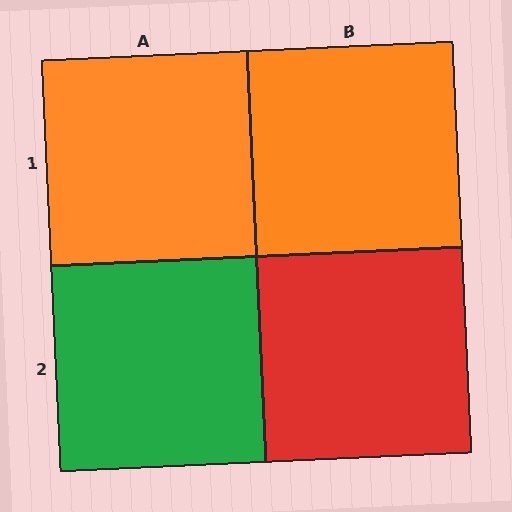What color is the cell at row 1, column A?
Orange.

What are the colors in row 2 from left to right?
Green, red.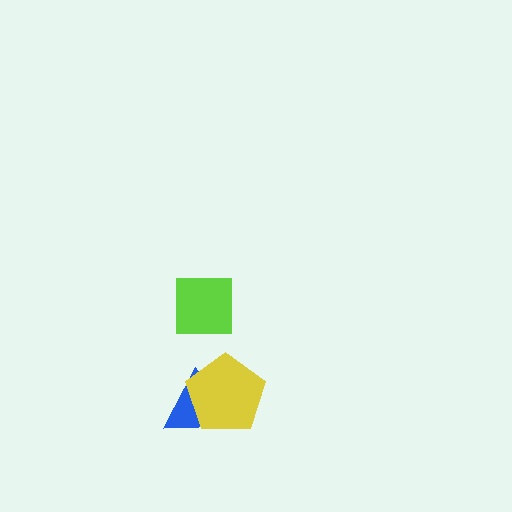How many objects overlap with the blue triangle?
1 object overlaps with the blue triangle.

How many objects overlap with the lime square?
0 objects overlap with the lime square.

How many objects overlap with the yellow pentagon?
1 object overlaps with the yellow pentagon.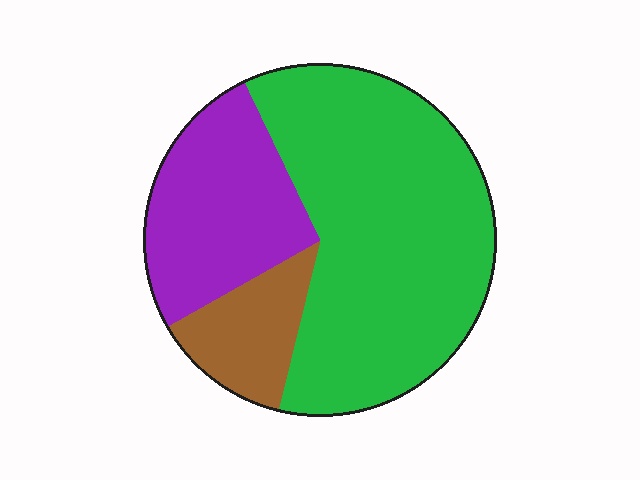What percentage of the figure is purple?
Purple takes up about one quarter (1/4) of the figure.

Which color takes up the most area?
Green, at roughly 60%.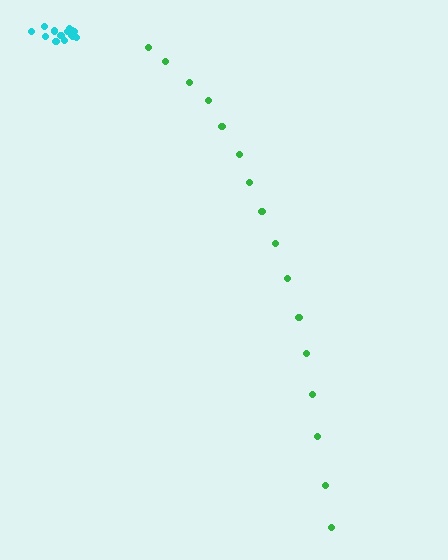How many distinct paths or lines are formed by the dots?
There are 2 distinct paths.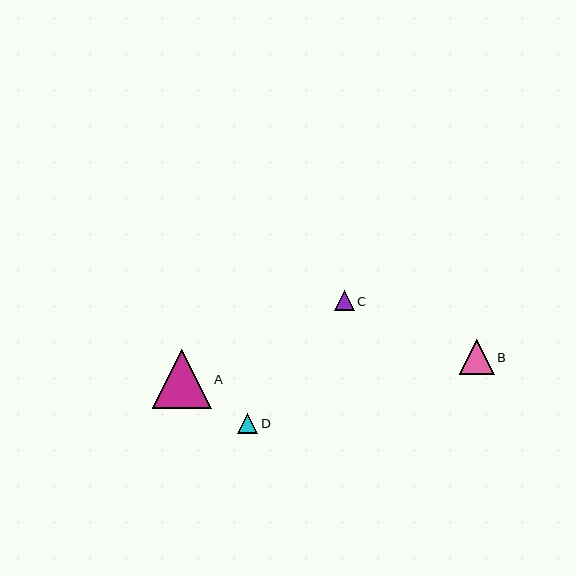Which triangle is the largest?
Triangle A is the largest with a size of approximately 59 pixels.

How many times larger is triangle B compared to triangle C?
Triangle B is approximately 1.7 times the size of triangle C.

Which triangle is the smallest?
Triangle D is the smallest with a size of approximately 20 pixels.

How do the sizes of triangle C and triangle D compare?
Triangle C and triangle D are approximately the same size.